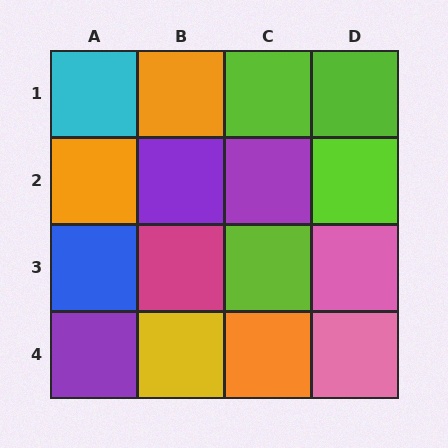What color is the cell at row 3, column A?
Blue.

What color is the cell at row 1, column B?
Orange.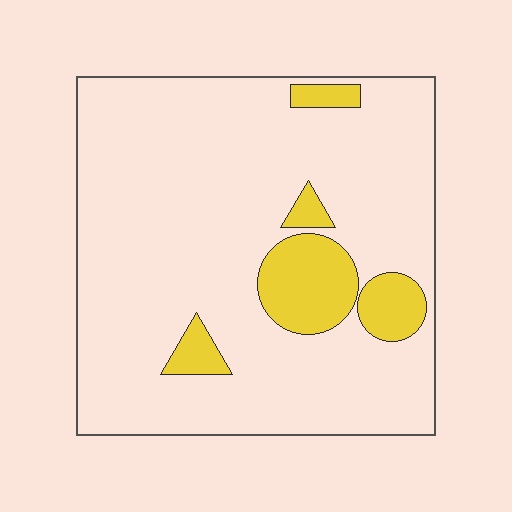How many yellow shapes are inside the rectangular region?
5.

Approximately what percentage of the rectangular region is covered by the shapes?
Approximately 15%.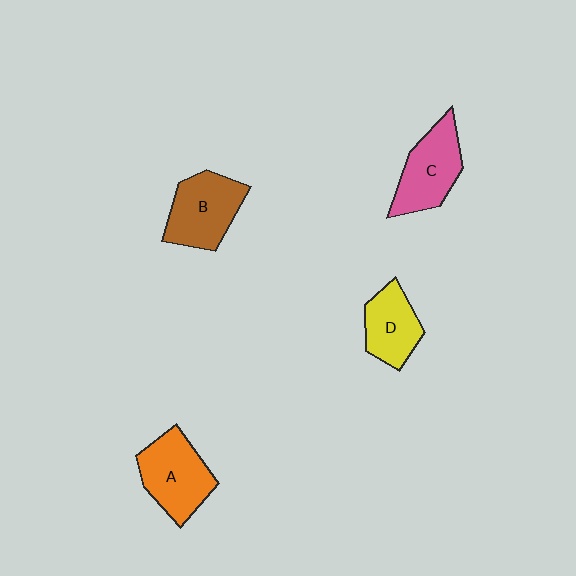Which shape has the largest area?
Shape A (orange).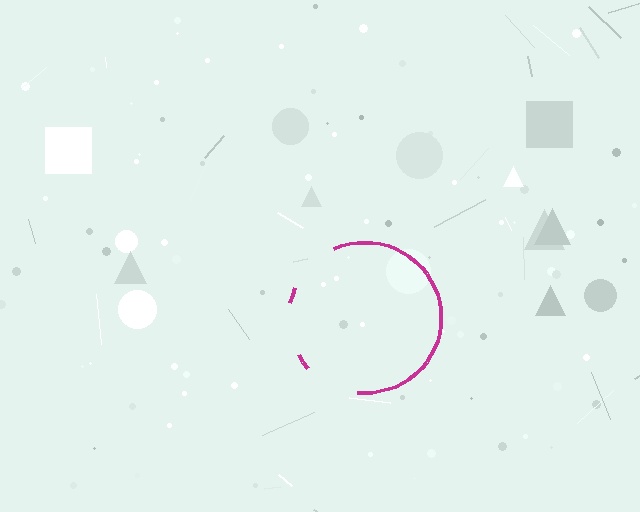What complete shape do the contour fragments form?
The contour fragments form a circle.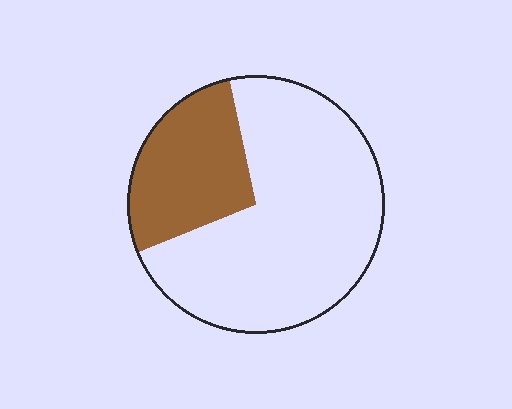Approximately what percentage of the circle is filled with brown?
Approximately 30%.